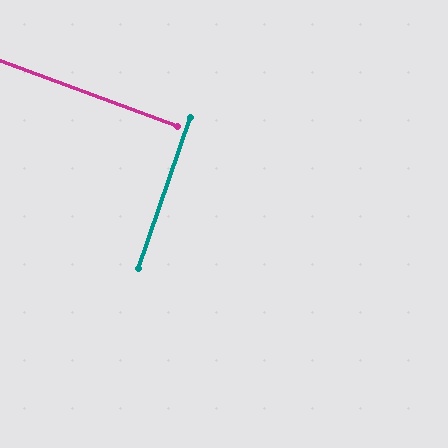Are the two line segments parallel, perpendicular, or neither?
Perpendicular — they meet at approximately 89°.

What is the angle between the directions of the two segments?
Approximately 89 degrees.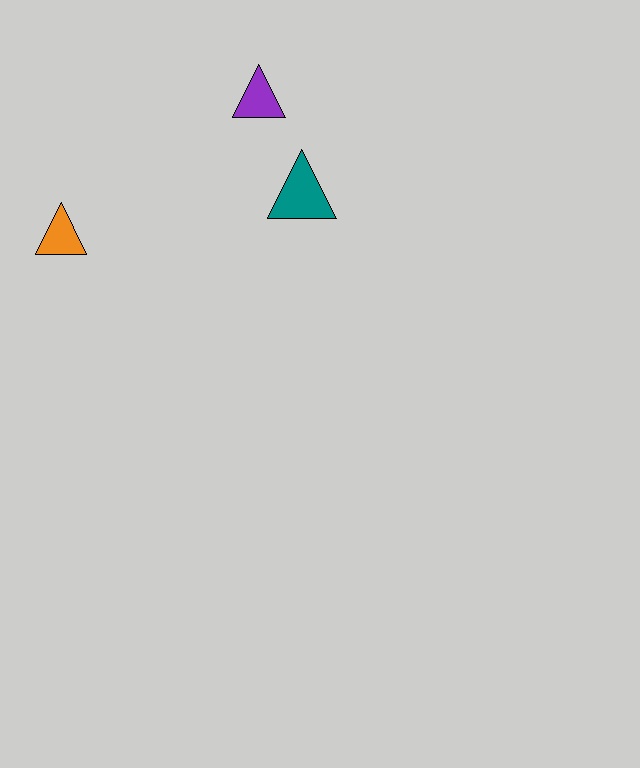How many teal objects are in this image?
There is 1 teal object.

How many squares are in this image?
There are no squares.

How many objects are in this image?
There are 3 objects.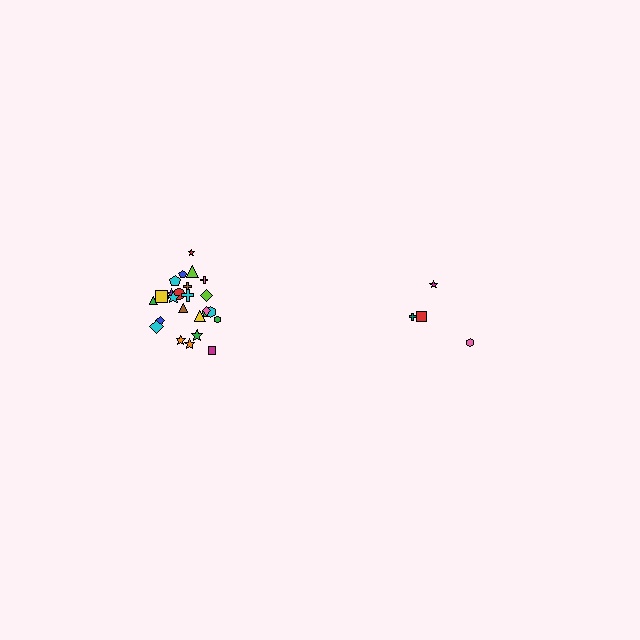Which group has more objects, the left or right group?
The left group.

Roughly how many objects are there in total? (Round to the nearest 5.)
Roughly 30 objects in total.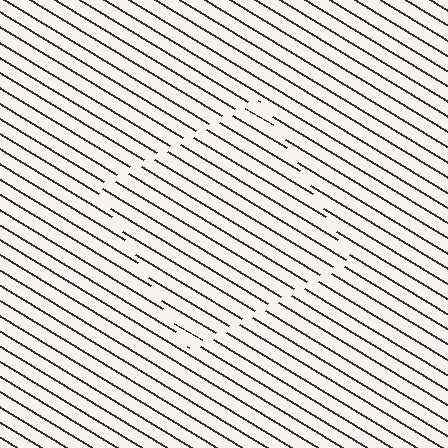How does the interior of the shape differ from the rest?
The interior of the shape contains the same grating, shifted by half a period — the contour is defined by the phase discontinuity where line-ends from the inner and outer gratings abut.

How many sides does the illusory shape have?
4 sides — the line-ends trace a square.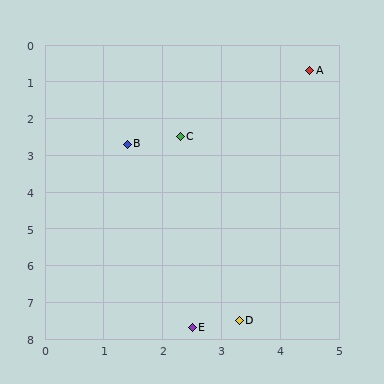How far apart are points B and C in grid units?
Points B and C are about 0.9 grid units apart.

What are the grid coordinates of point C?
Point C is at approximately (2.3, 2.5).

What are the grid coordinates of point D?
Point D is at approximately (3.3, 7.5).